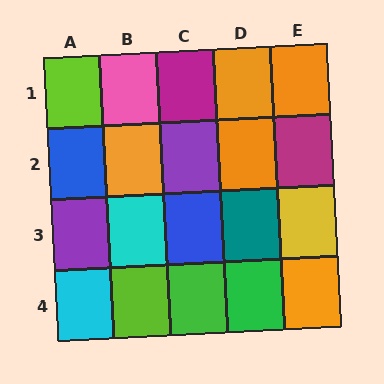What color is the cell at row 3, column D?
Teal.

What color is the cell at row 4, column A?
Cyan.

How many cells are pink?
1 cell is pink.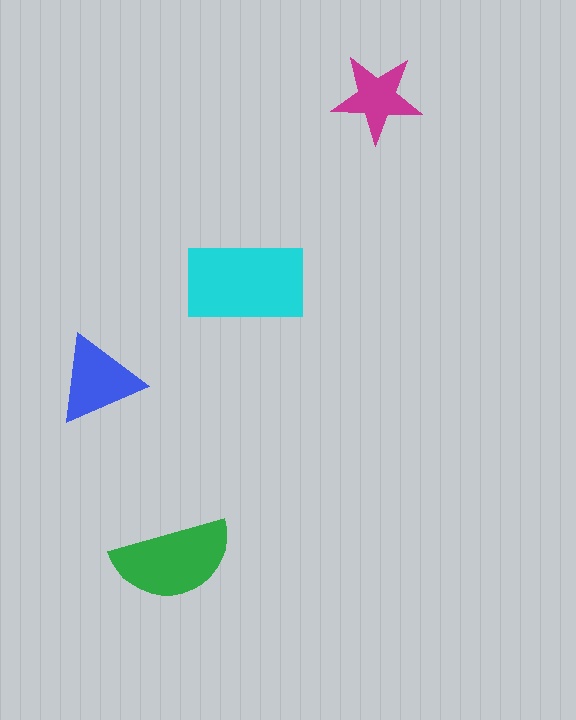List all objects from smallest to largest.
The magenta star, the blue triangle, the green semicircle, the cyan rectangle.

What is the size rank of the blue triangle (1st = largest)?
3rd.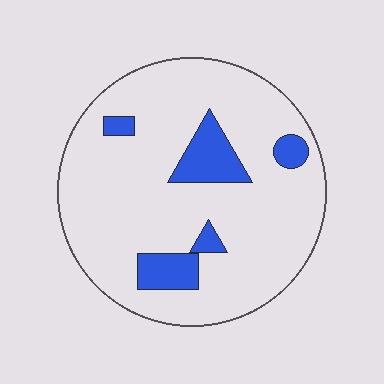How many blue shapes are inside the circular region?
5.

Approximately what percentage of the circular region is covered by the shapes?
Approximately 15%.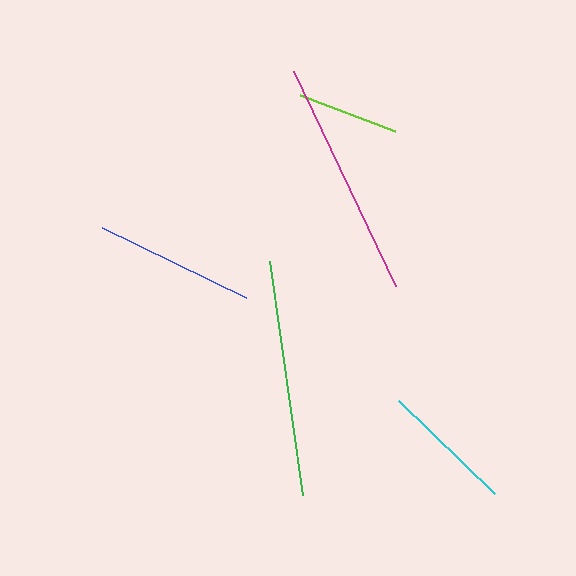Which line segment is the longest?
The magenta line is the longest at approximately 238 pixels.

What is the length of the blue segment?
The blue segment is approximately 160 pixels long.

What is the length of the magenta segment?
The magenta segment is approximately 238 pixels long.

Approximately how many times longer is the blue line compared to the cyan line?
The blue line is approximately 1.2 times the length of the cyan line.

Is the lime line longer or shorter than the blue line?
The blue line is longer than the lime line.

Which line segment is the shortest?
The lime line is the shortest at approximately 102 pixels.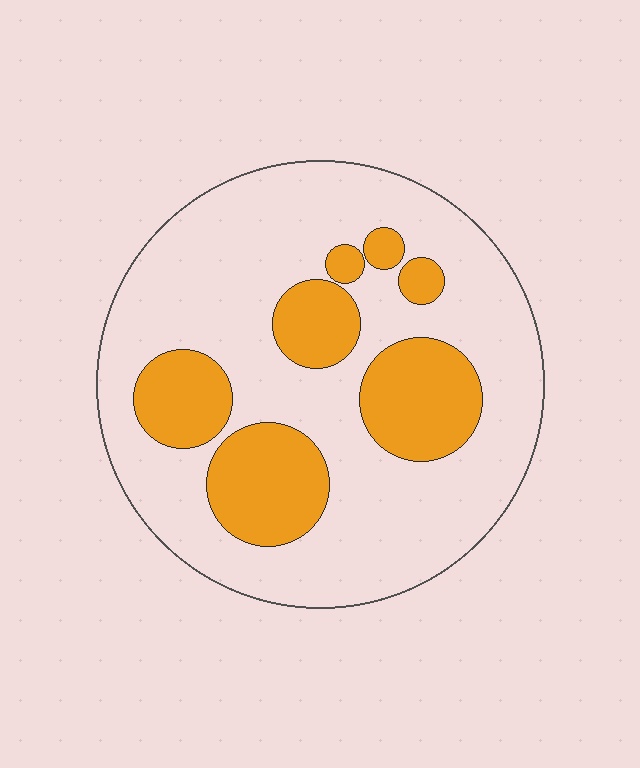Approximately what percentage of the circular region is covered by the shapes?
Approximately 25%.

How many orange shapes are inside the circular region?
7.